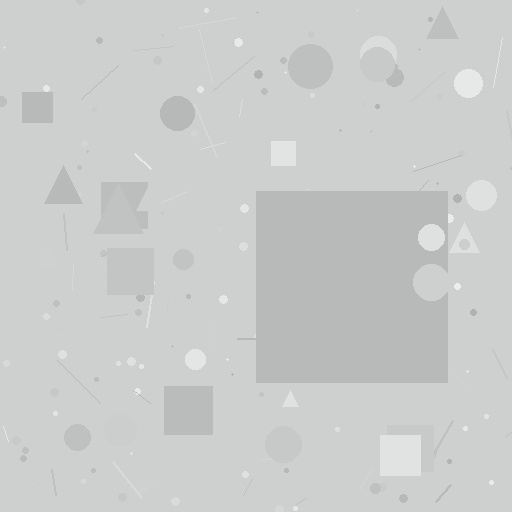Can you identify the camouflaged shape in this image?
The camouflaged shape is a square.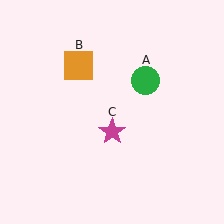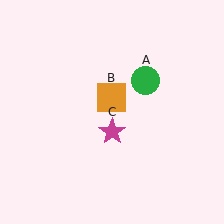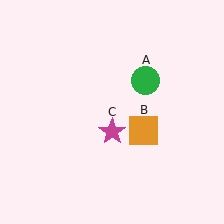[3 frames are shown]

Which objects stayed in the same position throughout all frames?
Green circle (object A) and magenta star (object C) remained stationary.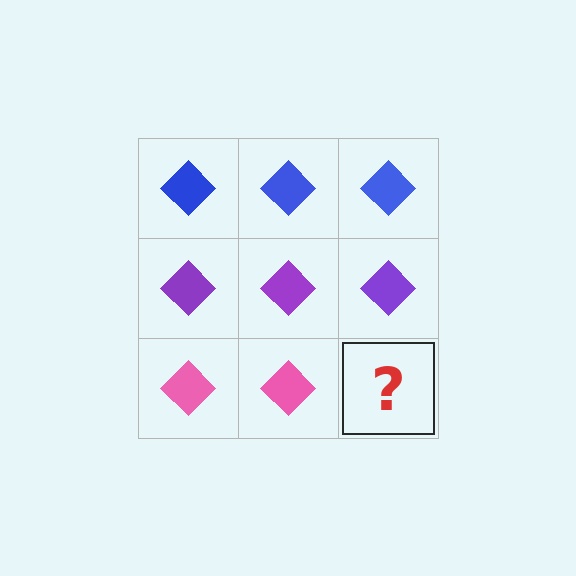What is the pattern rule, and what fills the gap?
The rule is that each row has a consistent color. The gap should be filled with a pink diamond.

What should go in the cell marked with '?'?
The missing cell should contain a pink diamond.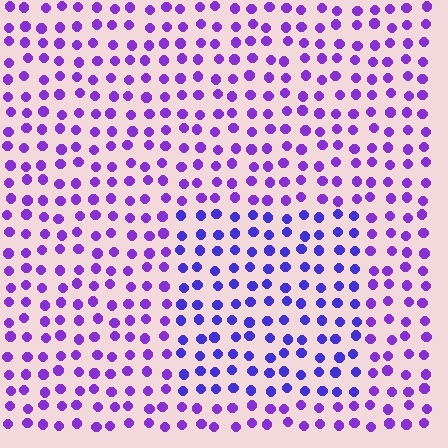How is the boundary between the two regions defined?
The boundary is defined purely by a slight shift in hue (about 26 degrees). Spacing, size, and orientation are identical on both sides.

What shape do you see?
I see a rectangle.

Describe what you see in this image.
The image is filled with small purple elements in a uniform arrangement. A rectangle-shaped region is visible where the elements are tinted to a slightly different hue, forming a subtle color boundary.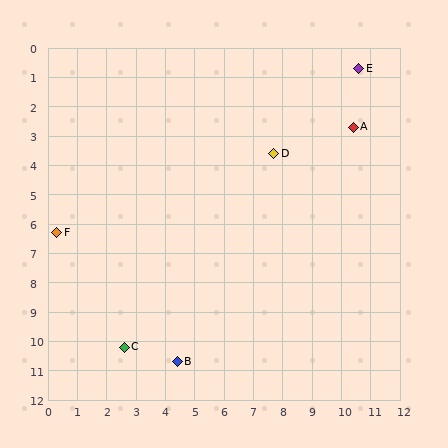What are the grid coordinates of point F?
Point F is at approximately (0.3, 6.3).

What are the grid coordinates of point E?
Point E is at approximately (10.6, 0.7).